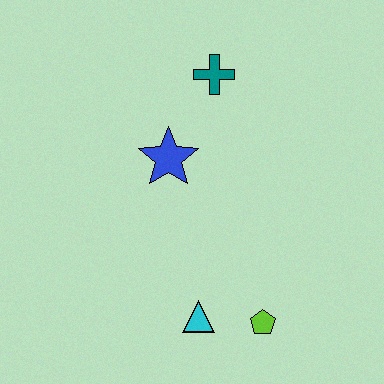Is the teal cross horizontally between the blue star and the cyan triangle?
No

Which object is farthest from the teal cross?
The lime pentagon is farthest from the teal cross.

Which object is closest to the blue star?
The teal cross is closest to the blue star.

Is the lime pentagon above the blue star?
No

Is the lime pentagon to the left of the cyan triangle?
No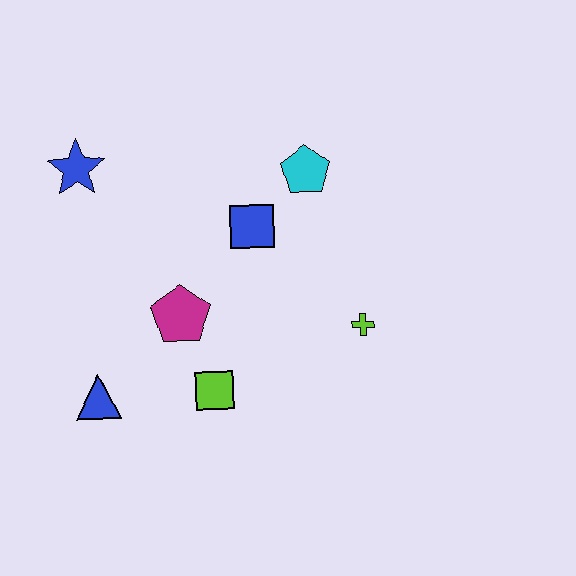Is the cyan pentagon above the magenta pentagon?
Yes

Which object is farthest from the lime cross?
The blue star is farthest from the lime cross.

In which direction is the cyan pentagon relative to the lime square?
The cyan pentagon is above the lime square.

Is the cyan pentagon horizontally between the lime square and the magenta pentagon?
No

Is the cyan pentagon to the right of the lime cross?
No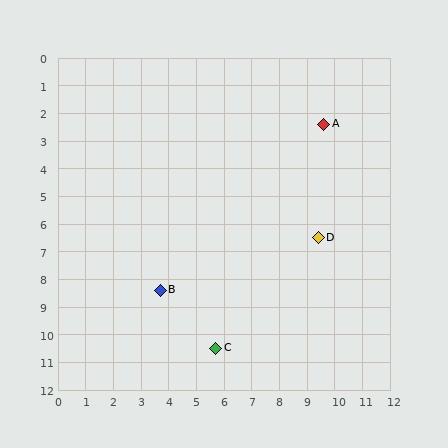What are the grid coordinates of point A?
Point A is at approximately (9.6, 2.4).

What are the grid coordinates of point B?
Point B is at approximately (3.7, 8.4).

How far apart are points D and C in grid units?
Points D and C are about 5.4 grid units apart.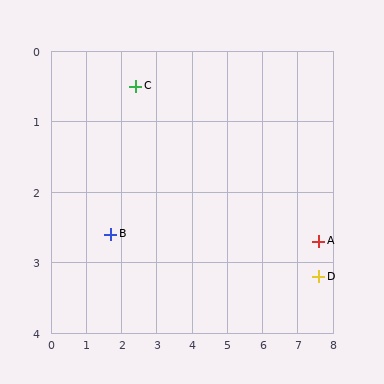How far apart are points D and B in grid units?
Points D and B are about 5.9 grid units apart.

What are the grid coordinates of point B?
Point B is at approximately (1.7, 2.6).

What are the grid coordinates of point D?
Point D is at approximately (7.6, 3.2).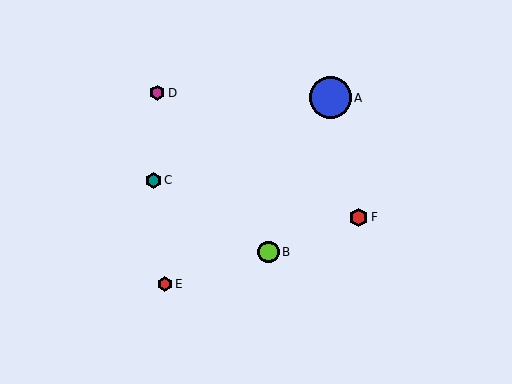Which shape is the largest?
The blue circle (labeled A) is the largest.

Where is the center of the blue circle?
The center of the blue circle is at (330, 98).